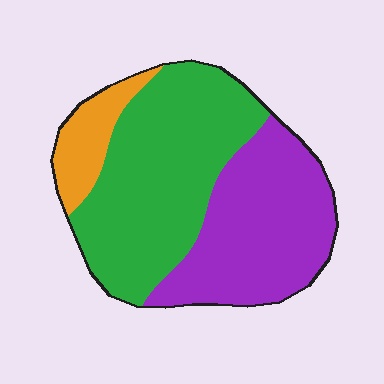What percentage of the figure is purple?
Purple covers around 40% of the figure.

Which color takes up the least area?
Orange, at roughly 10%.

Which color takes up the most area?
Green, at roughly 50%.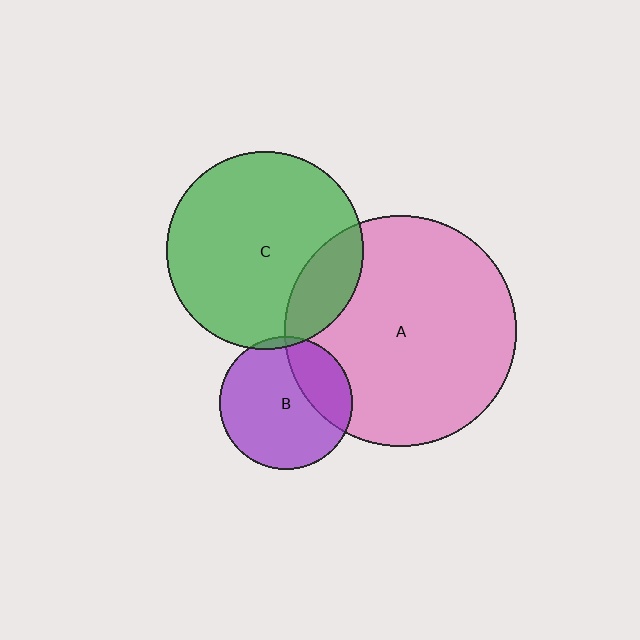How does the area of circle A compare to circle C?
Approximately 1.4 times.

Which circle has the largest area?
Circle A (pink).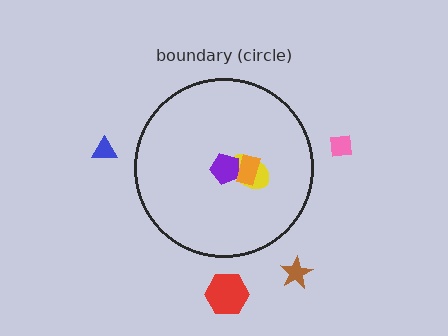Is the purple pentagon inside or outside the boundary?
Inside.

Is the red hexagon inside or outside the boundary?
Outside.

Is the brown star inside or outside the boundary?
Outside.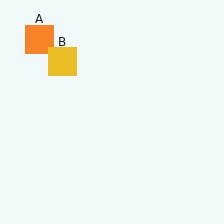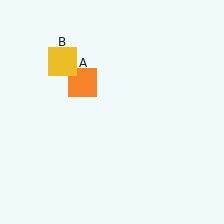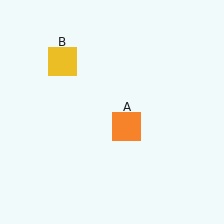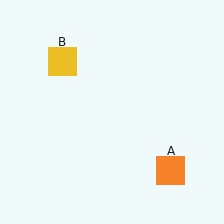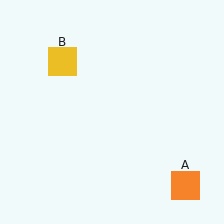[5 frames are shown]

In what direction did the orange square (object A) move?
The orange square (object A) moved down and to the right.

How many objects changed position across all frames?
1 object changed position: orange square (object A).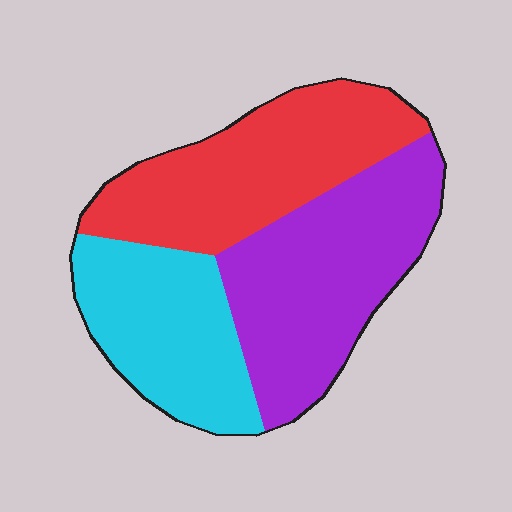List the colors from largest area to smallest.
From largest to smallest: purple, red, cyan.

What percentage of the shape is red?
Red takes up about one third (1/3) of the shape.